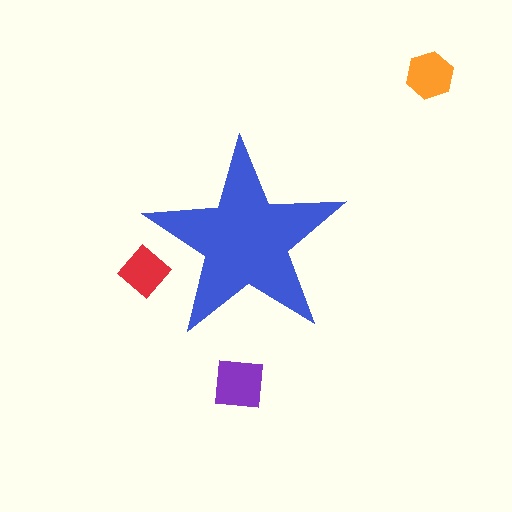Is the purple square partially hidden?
No, the purple square is fully visible.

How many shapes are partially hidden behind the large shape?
1 shape is partially hidden.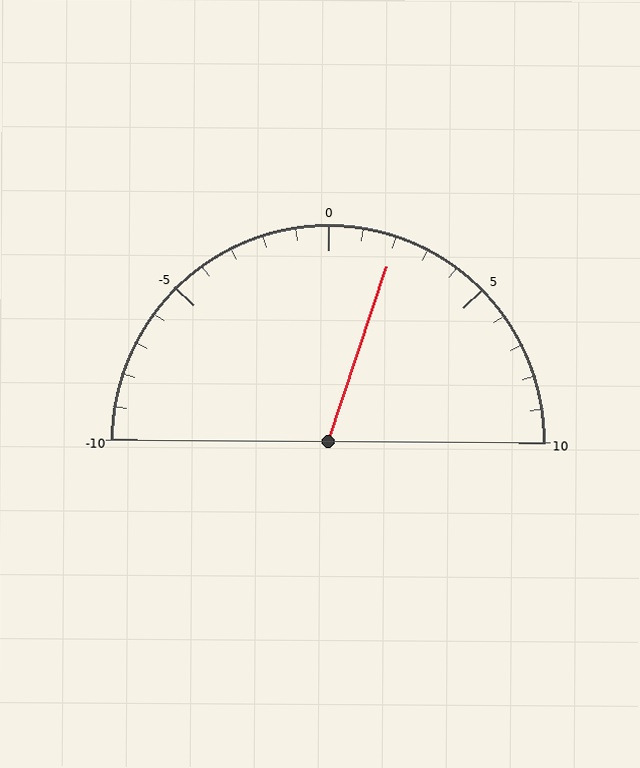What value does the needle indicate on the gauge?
The needle indicates approximately 2.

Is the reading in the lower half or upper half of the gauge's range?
The reading is in the upper half of the range (-10 to 10).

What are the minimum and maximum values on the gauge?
The gauge ranges from -10 to 10.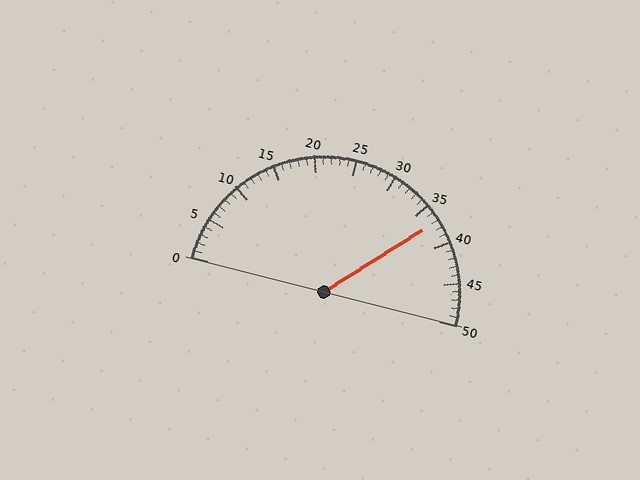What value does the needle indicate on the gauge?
The needle indicates approximately 37.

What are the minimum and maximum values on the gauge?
The gauge ranges from 0 to 50.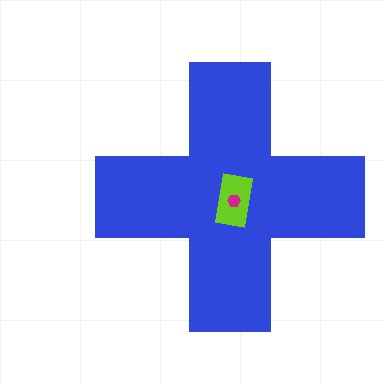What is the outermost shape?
The blue cross.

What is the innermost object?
The magenta hexagon.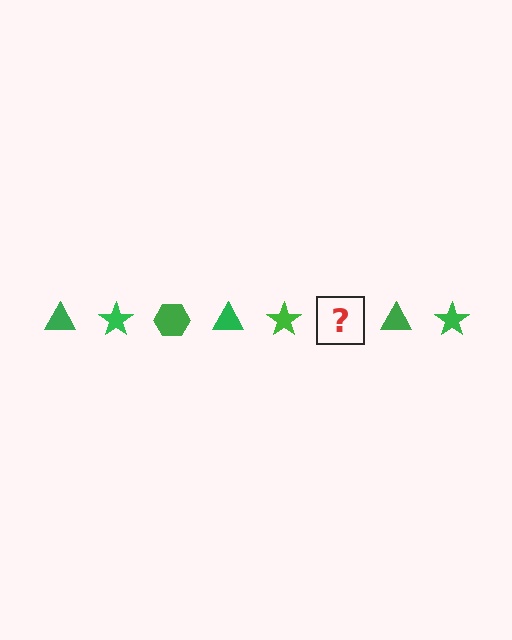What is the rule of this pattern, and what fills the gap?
The rule is that the pattern cycles through triangle, star, hexagon shapes in green. The gap should be filled with a green hexagon.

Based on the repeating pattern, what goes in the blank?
The blank should be a green hexagon.